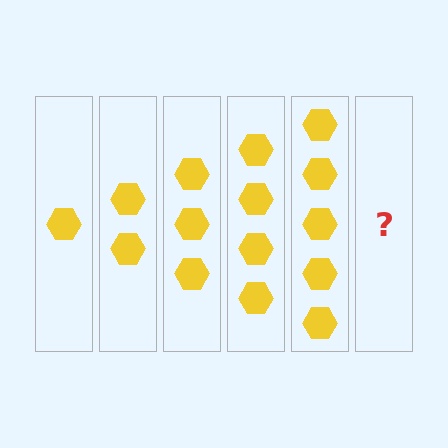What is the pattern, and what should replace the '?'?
The pattern is that each step adds one more hexagon. The '?' should be 6 hexagons.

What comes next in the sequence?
The next element should be 6 hexagons.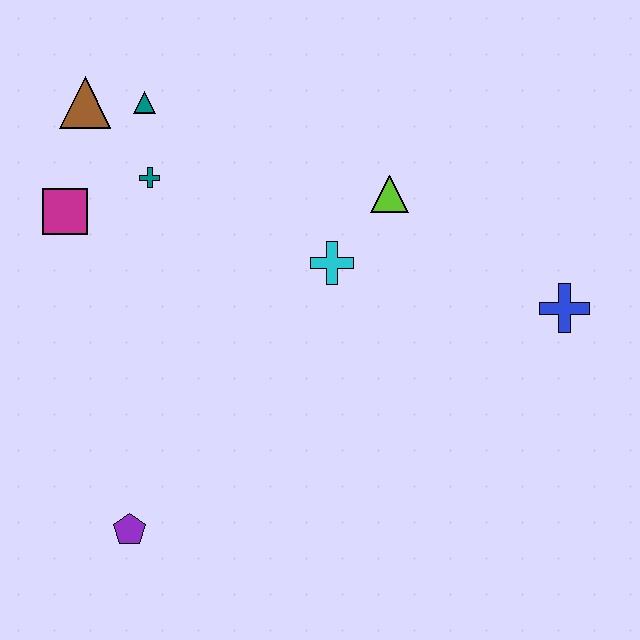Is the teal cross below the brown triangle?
Yes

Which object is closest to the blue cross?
The lime triangle is closest to the blue cross.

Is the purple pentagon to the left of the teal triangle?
Yes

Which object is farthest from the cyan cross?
The purple pentagon is farthest from the cyan cross.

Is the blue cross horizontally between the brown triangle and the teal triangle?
No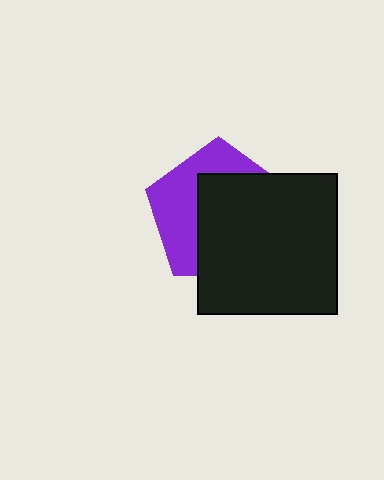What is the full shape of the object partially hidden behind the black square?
The partially hidden object is a purple pentagon.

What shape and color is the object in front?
The object in front is a black square.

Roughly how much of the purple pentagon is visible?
A small part of it is visible (roughly 42%).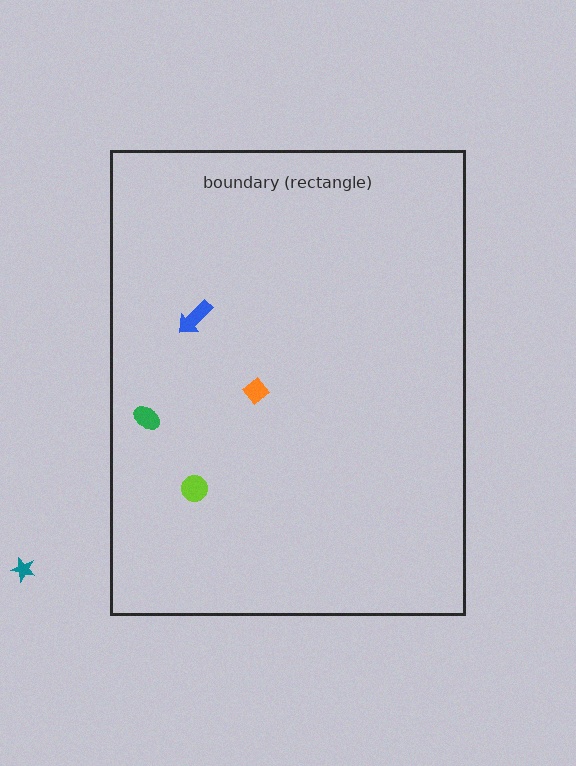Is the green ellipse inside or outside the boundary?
Inside.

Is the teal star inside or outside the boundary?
Outside.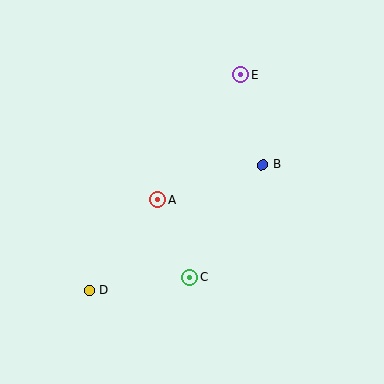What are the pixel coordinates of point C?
Point C is at (189, 277).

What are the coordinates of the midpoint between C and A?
The midpoint between C and A is at (173, 238).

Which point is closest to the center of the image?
Point A at (158, 200) is closest to the center.